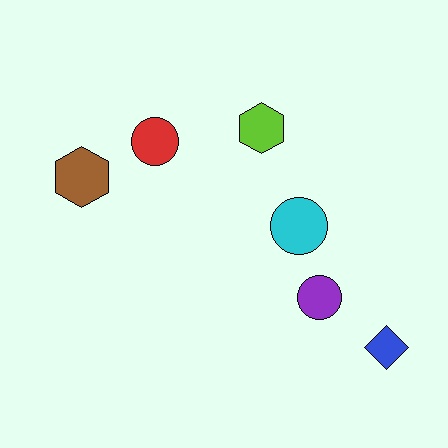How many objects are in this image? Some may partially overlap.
There are 6 objects.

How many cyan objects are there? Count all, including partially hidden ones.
There is 1 cyan object.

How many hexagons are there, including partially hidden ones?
There are 2 hexagons.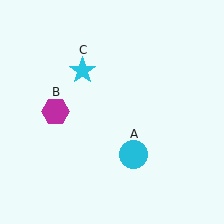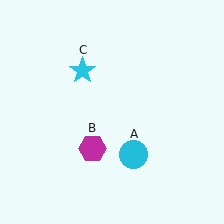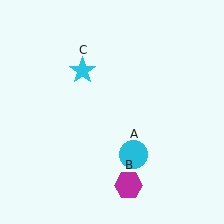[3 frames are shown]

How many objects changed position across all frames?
1 object changed position: magenta hexagon (object B).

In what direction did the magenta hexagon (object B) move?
The magenta hexagon (object B) moved down and to the right.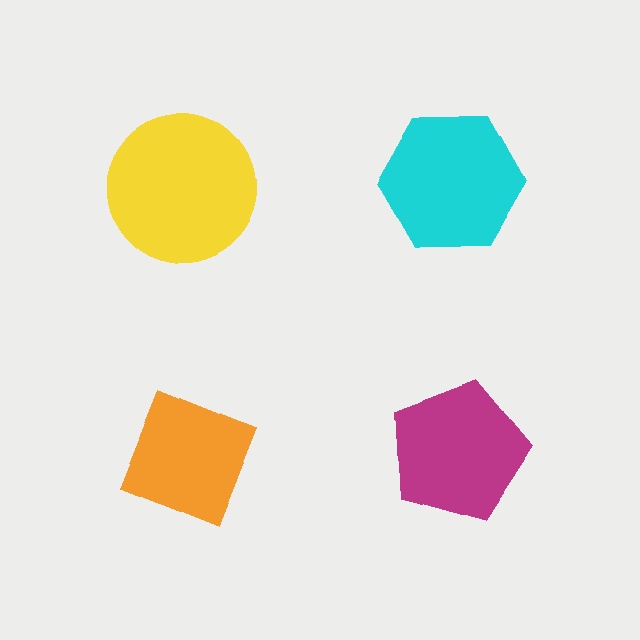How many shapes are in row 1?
2 shapes.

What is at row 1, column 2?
A cyan hexagon.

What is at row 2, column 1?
An orange diamond.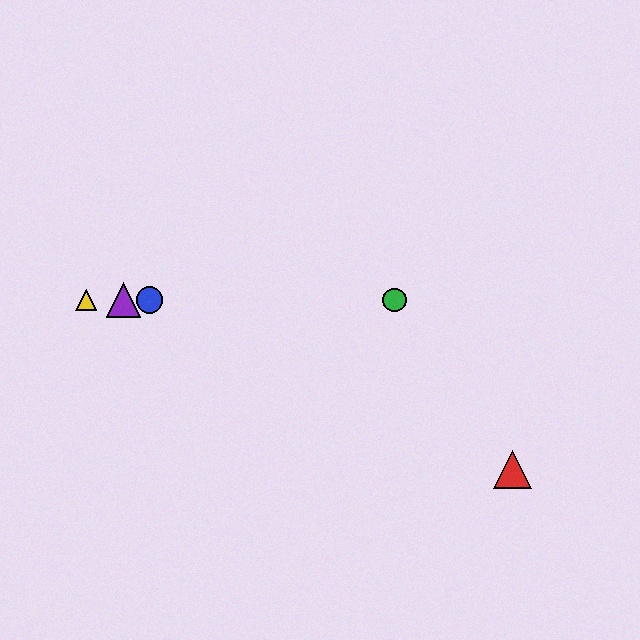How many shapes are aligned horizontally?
4 shapes (the blue circle, the green circle, the yellow triangle, the purple triangle) are aligned horizontally.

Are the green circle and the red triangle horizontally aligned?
No, the green circle is at y≈300 and the red triangle is at y≈469.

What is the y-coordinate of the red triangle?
The red triangle is at y≈469.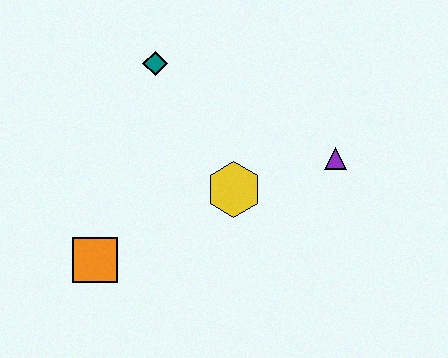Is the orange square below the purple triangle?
Yes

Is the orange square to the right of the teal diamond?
No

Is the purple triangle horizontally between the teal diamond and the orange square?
No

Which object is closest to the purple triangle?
The yellow hexagon is closest to the purple triangle.